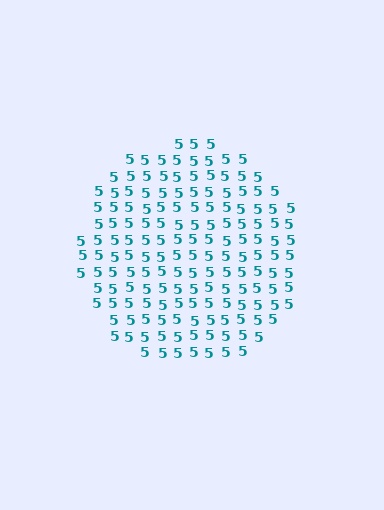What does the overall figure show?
The overall figure shows a circle.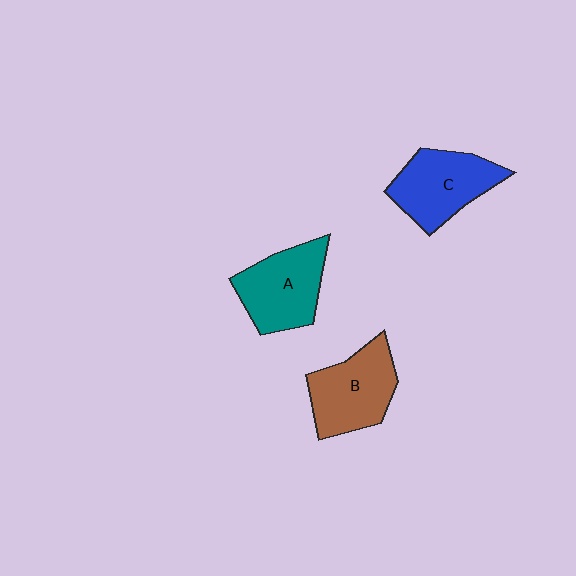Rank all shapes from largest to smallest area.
From largest to smallest: B (brown), A (teal), C (blue).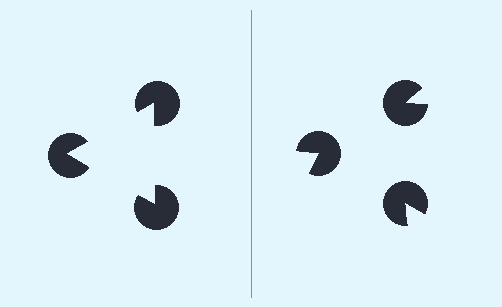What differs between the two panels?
The pac-man discs are positioned identically on both sides; only the wedge orientations differ. On the left they align to a triangle; on the right they are misaligned.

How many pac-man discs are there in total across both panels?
6 — 3 on each side.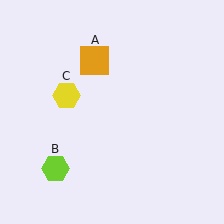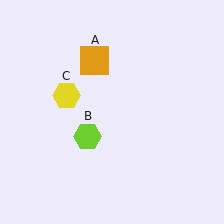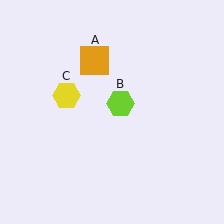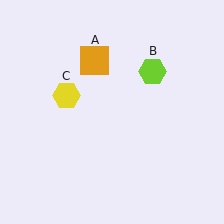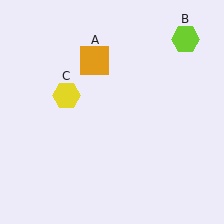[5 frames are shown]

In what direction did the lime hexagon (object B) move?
The lime hexagon (object B) moved up and to the right.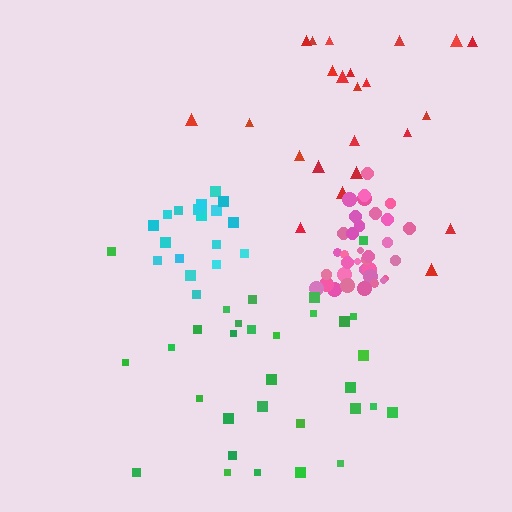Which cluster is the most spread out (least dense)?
Red.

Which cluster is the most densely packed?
Pink.